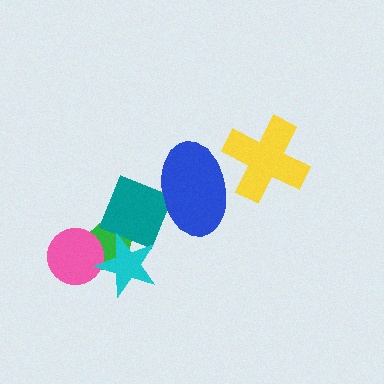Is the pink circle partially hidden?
Yes, it is partially covered by another shape.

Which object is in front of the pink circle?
The cyan star is in front of the pink circle.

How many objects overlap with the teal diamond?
3 objects overlap with the teal diamond.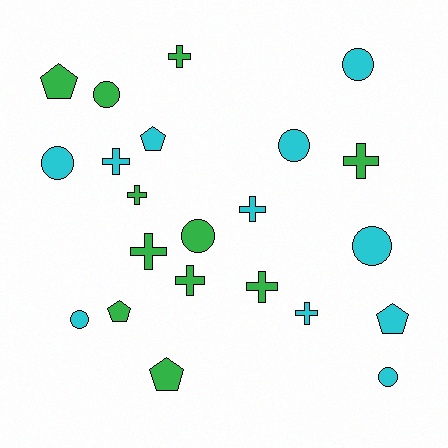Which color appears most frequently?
Cyan, with 11 objects.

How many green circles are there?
There are 2 green circles.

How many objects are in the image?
There are 22 objects.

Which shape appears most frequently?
Cross, with 9 objects.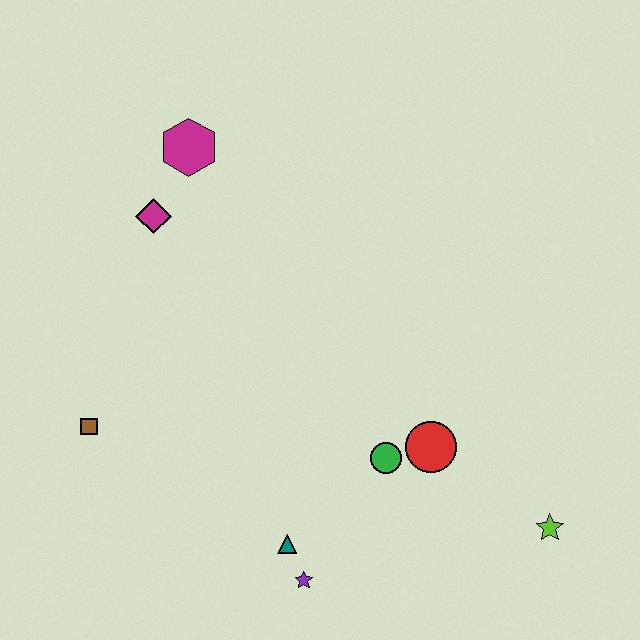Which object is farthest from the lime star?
The magenta hexagon is farthest from the lime star.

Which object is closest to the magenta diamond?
The magenta hexagon is closest to the magenta diamond.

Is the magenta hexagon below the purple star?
No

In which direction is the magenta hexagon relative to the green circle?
The magenta hexagon is above the green circle.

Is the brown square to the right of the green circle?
No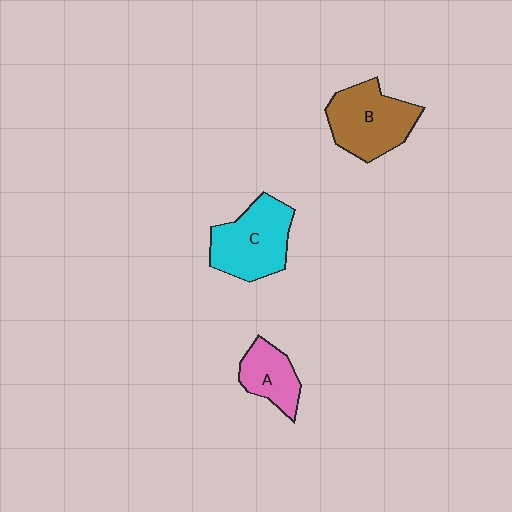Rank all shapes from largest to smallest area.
From largest to smallest: B (brown), C (cyan), A (pink).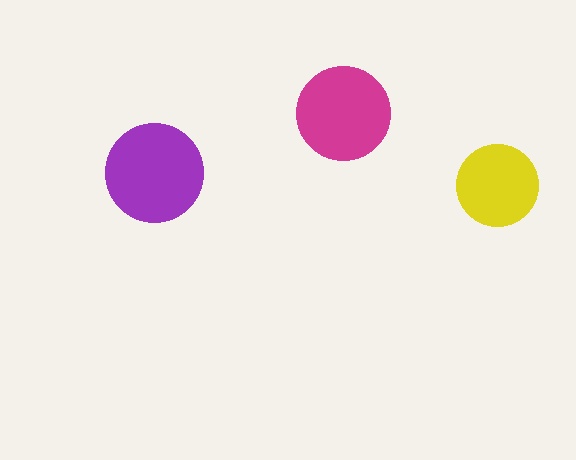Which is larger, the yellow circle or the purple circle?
The purple one.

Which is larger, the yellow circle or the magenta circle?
The magenta one.